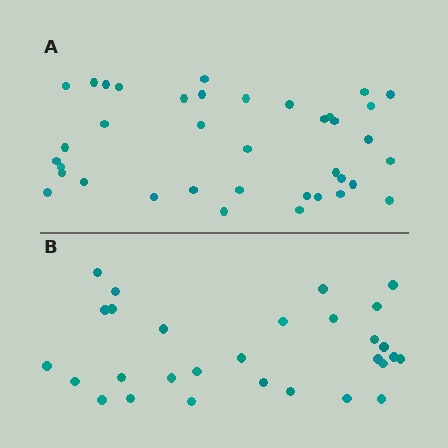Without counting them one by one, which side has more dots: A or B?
Region A (the top region) has more dots.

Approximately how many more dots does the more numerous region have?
Region A has roughly 8 or so more dots than region B.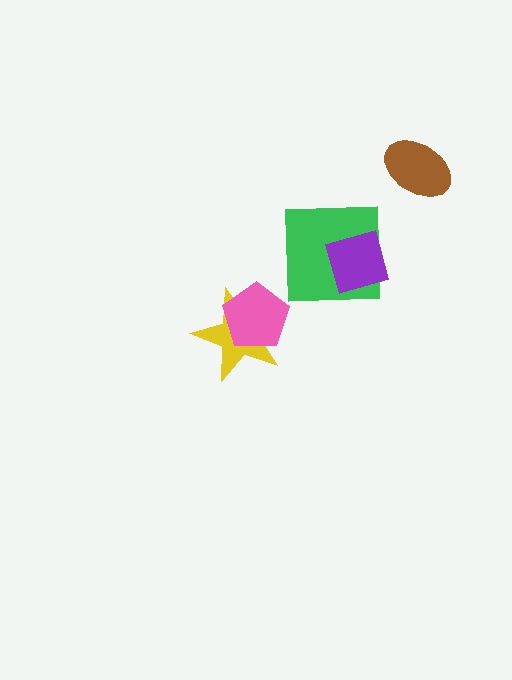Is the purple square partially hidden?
No, no other shape covers it.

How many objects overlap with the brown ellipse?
0 objects overlap with the brown ellipse.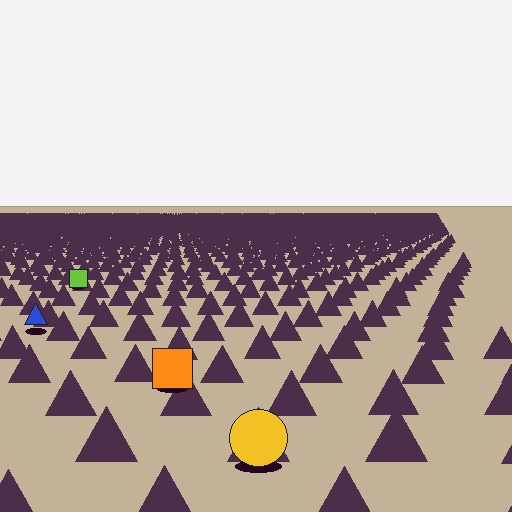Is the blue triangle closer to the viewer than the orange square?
No. The orange square is closer — you can tell from the texture gradient: the ground texture is coarser near it.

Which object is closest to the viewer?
The yellow circle is closest. The texture marks near it are larger and more spread out.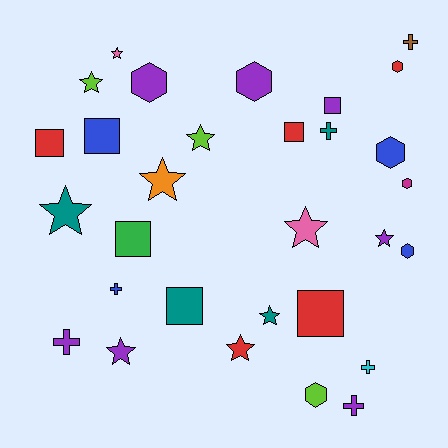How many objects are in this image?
There are 30 objects.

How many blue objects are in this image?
There are 4 blue objects.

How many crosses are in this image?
There are 6 crosses.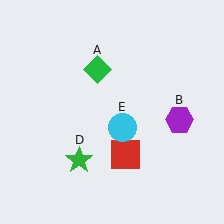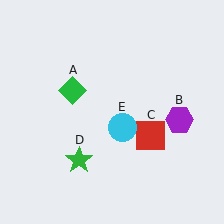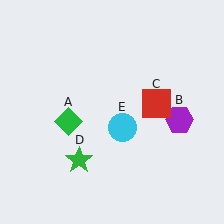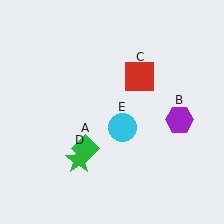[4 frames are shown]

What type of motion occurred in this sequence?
The green diamond (object A), red square (object C) rotated counterclockwise around the center of the scene.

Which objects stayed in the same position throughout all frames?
Purple hexagon (object B) and green star (object D) and cyan circle (object E) remained stationary.